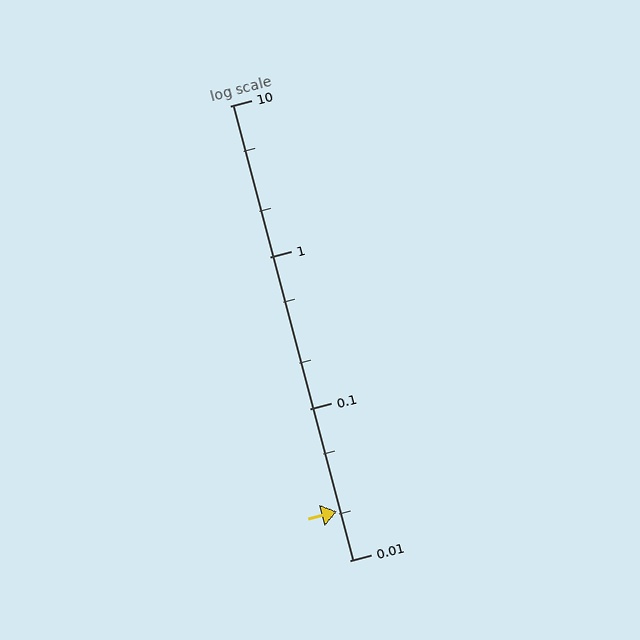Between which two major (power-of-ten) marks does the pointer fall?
The pointer is between 0.01 and 0.1.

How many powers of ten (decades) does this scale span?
The scale spans 3 decades, from 0.01 to 10.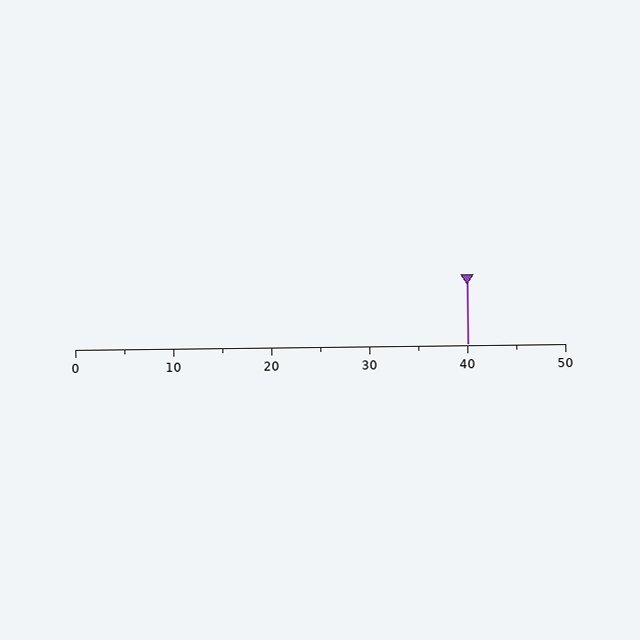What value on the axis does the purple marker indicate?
The marker indicates approximately 40.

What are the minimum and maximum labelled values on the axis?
The axis runs from 0 to 50.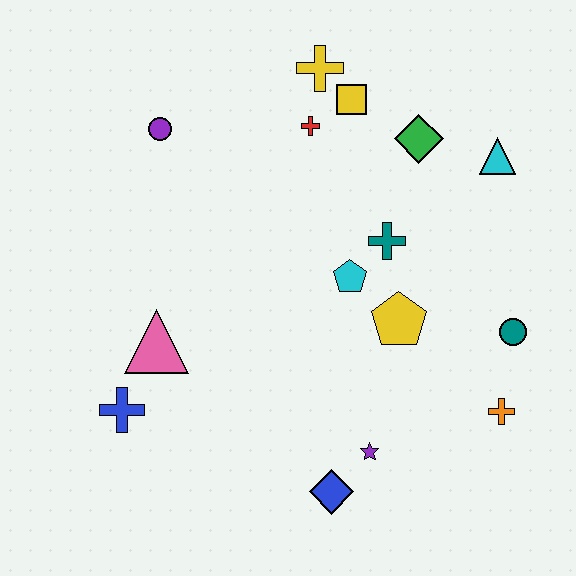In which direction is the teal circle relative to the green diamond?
The teal circle is below the green diamond.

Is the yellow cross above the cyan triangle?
Yes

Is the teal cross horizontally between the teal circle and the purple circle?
Yes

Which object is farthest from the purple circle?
The orange cross is farthest from the purple circle.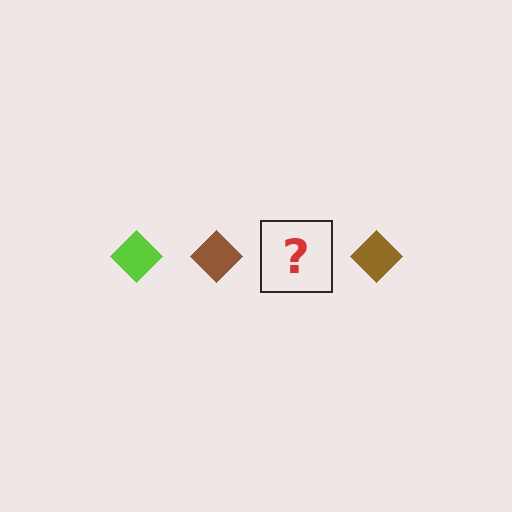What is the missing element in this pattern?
The missing element is a lime diamond.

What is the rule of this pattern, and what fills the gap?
The rule is that the pattern cycles through lime, brown diamonds. The gap should be filled with a lime diamond.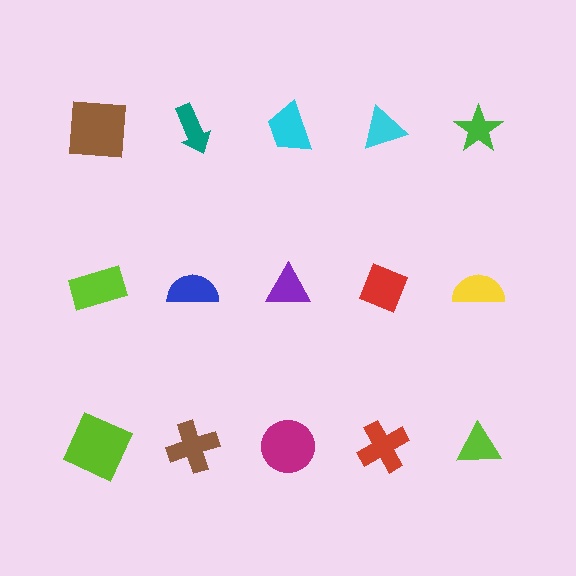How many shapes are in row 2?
5 shapes.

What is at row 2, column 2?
A blue semicircle.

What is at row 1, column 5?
A green star.